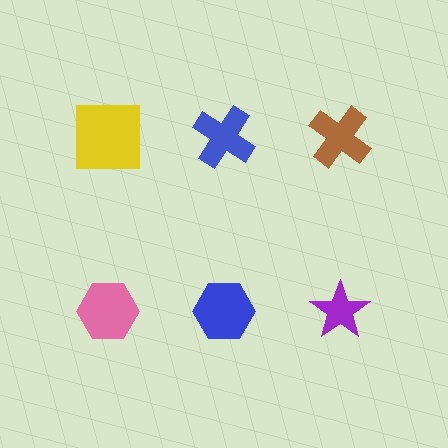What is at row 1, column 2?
A blue cross.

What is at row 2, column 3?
A purple star.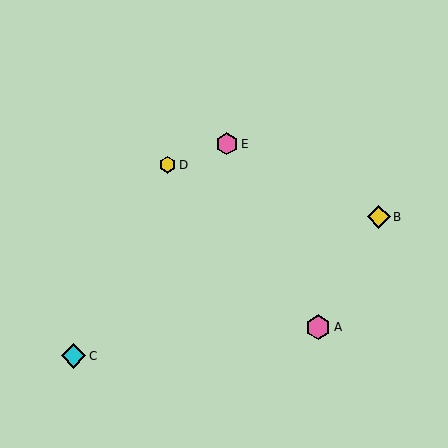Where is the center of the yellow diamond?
The center of the yellow diamond is at (379, 217).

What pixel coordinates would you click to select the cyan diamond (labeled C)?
Click at (74, 356) to select the cyan diamond C.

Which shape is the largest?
The pink hexagon (labeled A) is the largest.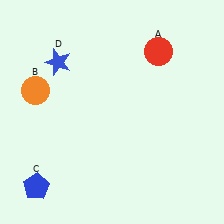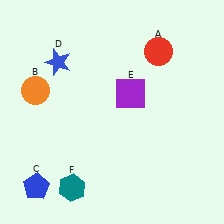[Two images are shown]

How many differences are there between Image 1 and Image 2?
There are 2 differences between the two images.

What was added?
A purple square (E), a teal hexagon (F) were added in Image 2.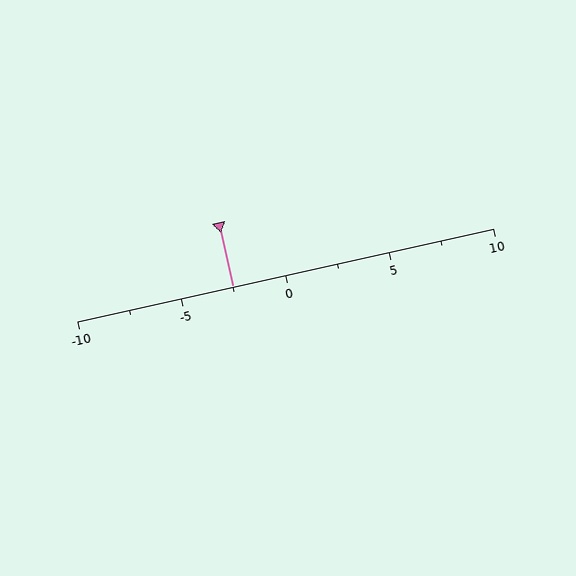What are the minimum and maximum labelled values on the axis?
The axis runs from -10 to 10.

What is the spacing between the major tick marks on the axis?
The major ticks are spaced 5 apart.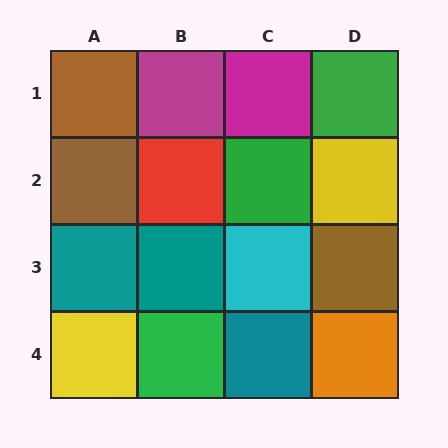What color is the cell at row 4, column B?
Green.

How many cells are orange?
1 cell is orange.